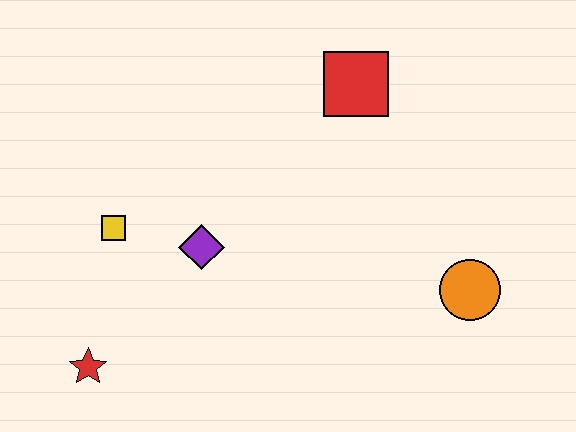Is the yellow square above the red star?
Yes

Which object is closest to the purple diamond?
The yellow square is closest to the purple diamond.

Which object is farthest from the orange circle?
The red star is farthest from the orange circle.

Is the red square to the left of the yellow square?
No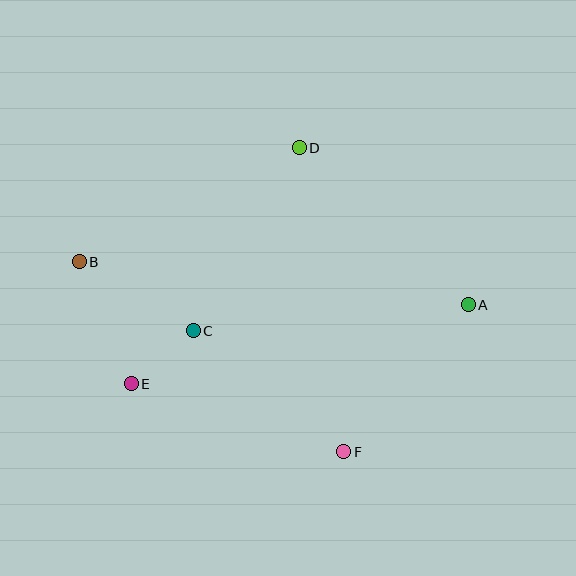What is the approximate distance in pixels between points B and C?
The distance between B and C is approximately 133 pixels.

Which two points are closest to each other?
Points C and E are closest to each other.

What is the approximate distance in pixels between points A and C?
The distance between A and C is approximately 276 pixels.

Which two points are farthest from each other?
Points A and B are farthest from each other.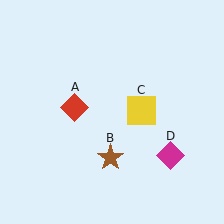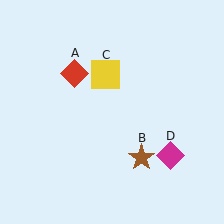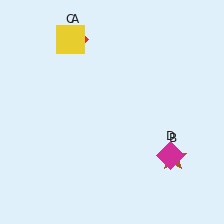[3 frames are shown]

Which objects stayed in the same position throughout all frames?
Magenta diamond (object D) remained stationary.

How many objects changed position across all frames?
3 objects changed position: red diamond (object A), brown star (object B), yellow square (object C).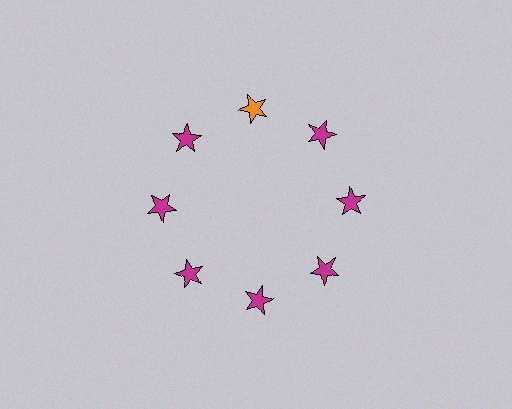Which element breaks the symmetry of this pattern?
The orange star at roughly the 12 o'clock position breaks the symmetry. All other shapes are magenta stars.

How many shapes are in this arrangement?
There are 8 shapes arranged in a ring pattern.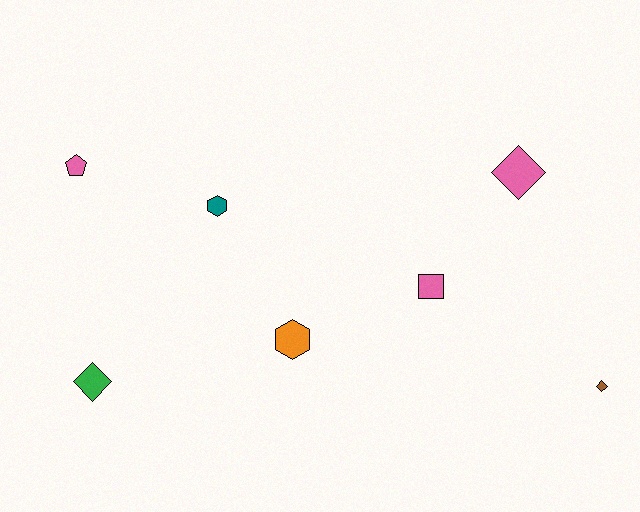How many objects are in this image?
There are 7 objects.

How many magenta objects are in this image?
There are no magenta objects.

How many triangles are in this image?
There are no triangles.